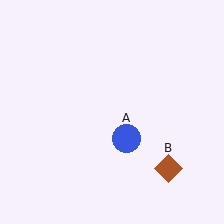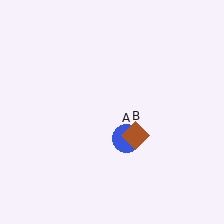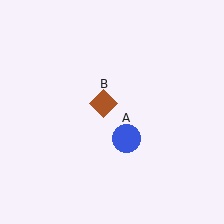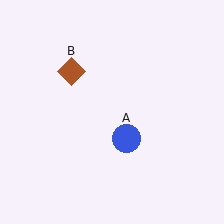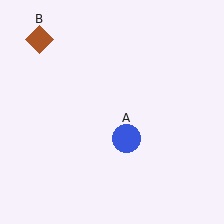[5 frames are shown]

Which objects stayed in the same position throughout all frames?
Blue circle (object A) remained stationary.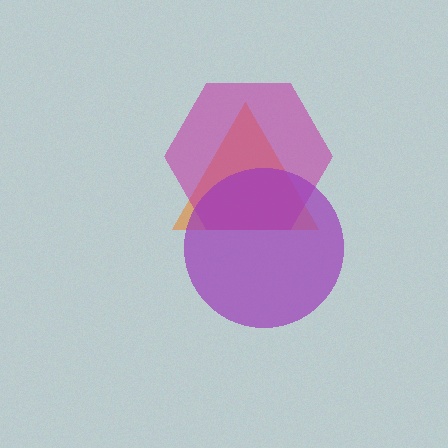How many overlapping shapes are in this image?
There are 3 overlapping shapes in the image.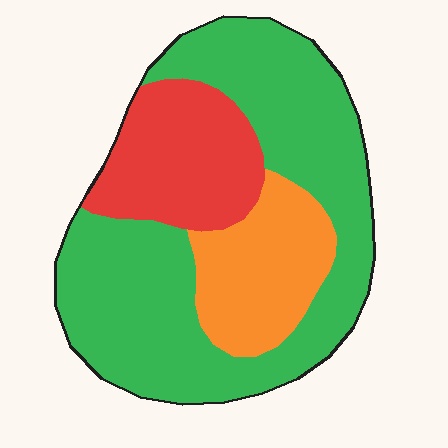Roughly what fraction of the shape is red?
Red covers around 20% of the shape.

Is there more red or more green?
Green.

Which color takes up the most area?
Green, at roughly 60%.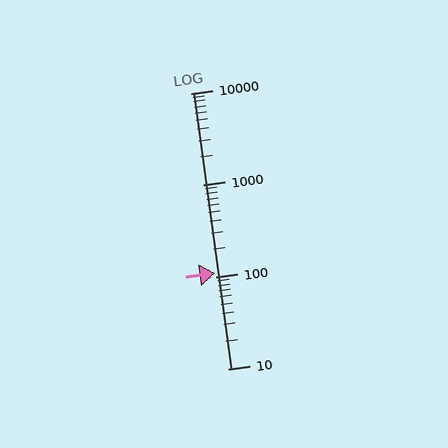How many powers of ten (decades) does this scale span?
The scale spans 3 decades, from 10 to 10000.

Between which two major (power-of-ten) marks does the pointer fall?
The pointer is between 100 and 1000.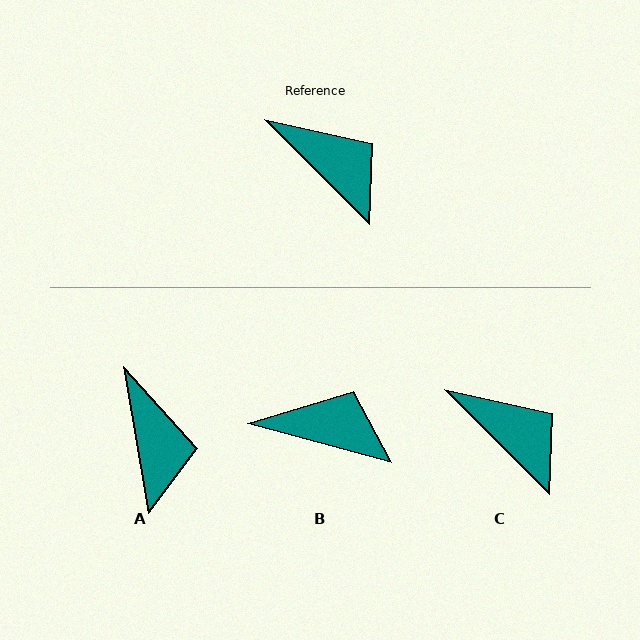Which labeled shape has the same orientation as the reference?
C.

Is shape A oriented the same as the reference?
No, it is off by about 35 degrees.